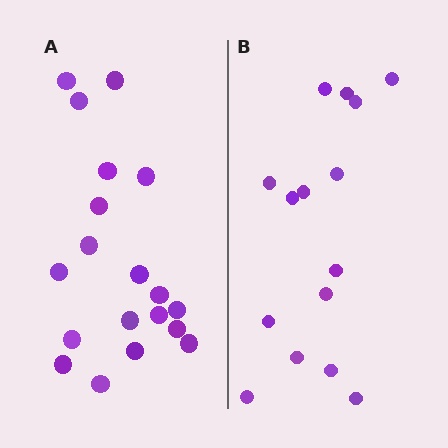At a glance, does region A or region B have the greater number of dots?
Region A (the left region) has more dots.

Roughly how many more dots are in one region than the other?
Region A has about 4 more dots than region B.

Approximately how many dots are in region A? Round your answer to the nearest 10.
About 20 dots. (The exact count is 19, which rounds to 20.)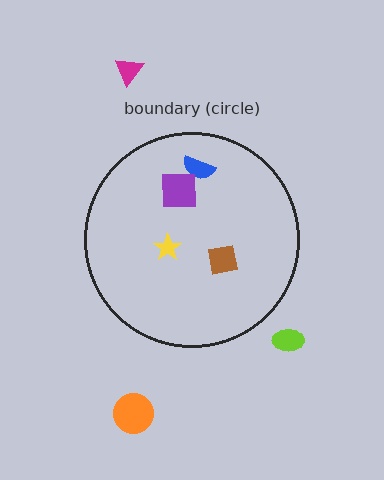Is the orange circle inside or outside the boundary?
Outside.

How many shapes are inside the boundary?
4 inside, 3 outside.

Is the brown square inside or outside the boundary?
Inside.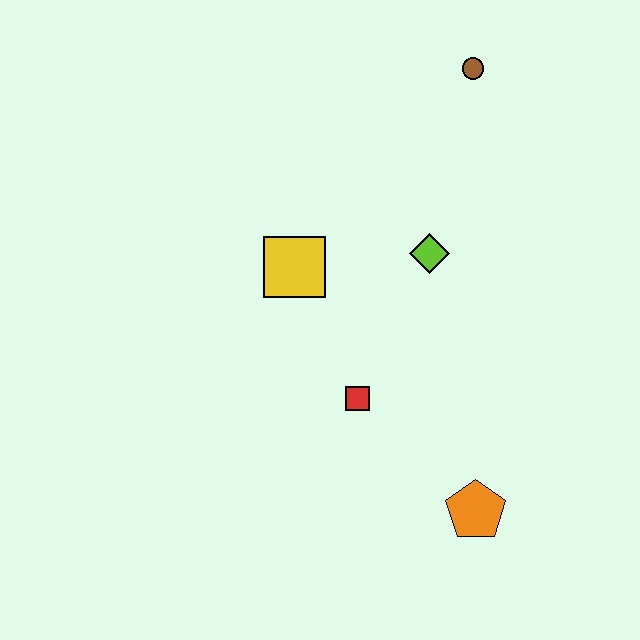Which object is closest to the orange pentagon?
The red square is closest to the orange pentagon.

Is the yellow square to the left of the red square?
Yes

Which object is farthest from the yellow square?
The orange pentagon is farthest from the yellow square.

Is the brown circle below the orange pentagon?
No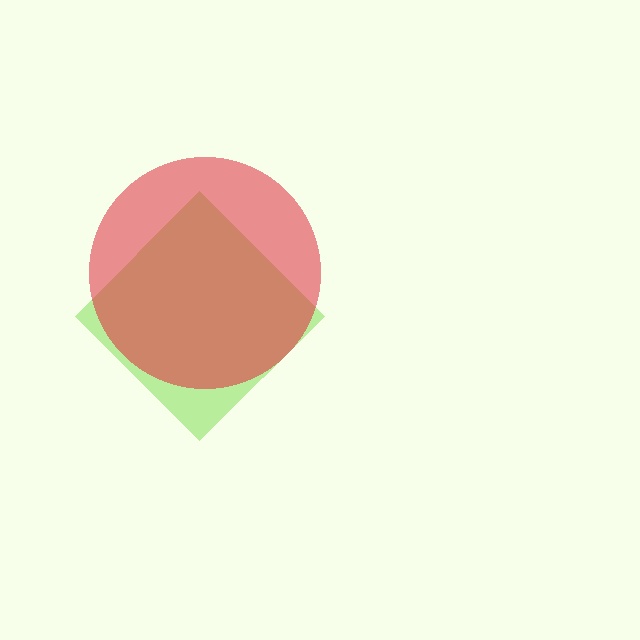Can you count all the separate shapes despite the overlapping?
Yes, there are 2 separate shapes.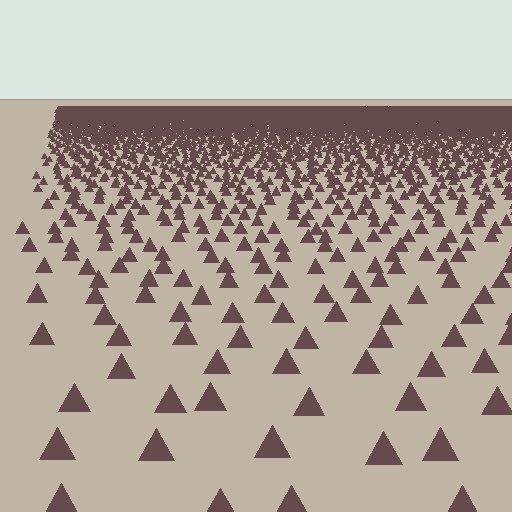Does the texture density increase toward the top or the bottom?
Density increases toward the top.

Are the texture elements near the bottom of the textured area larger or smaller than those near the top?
Larger. Near the bottom, elements are closer to the viewer and appear at a bigger on-screen size.